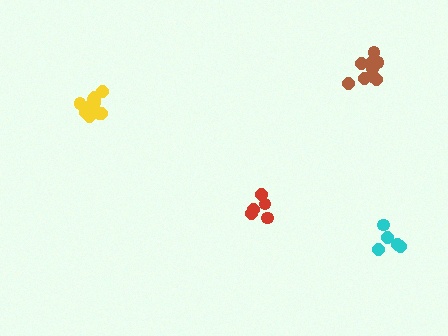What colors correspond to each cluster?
The clusters are colored: brown, yellow, cyan, red.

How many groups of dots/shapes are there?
There are 4 groups.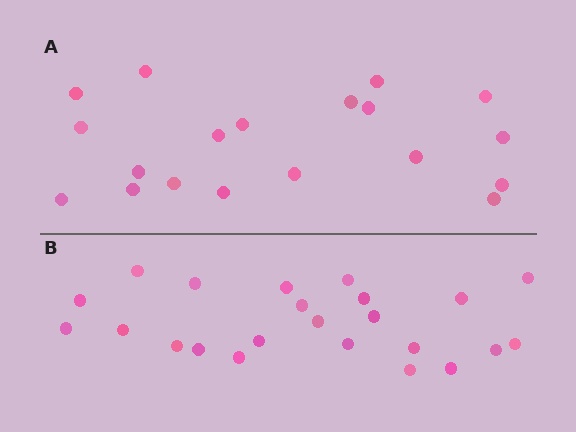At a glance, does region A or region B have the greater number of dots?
Region B (the bottom region) has more dots.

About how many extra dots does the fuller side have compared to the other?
Region B has about 4 more dots than region A.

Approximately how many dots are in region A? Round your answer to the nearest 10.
About 20 dots. (The exact count is 19, which rounds to 20.)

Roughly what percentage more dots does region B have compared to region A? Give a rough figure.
About 20% more.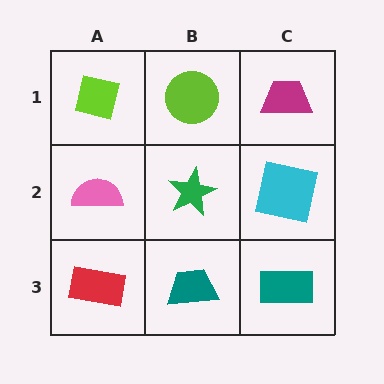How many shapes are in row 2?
3 shapes.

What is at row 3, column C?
A teal rectangle.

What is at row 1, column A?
A lime square.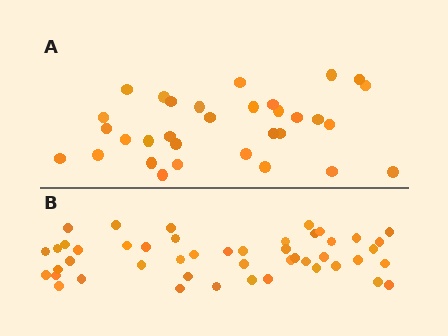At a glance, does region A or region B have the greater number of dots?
Region B (the bottom region) has more dots.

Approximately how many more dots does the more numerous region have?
Region B has approximately 15 more dots than region A.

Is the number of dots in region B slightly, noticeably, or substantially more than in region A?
Region B has substantially more. The ratio is roughly 1.5 to 1.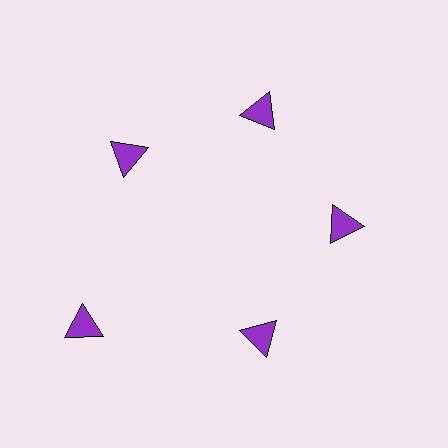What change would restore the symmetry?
The symmetry would be restored by moving it inward, back onto the ring so that all 5 triangles sit at equal angles and equal distance from the center.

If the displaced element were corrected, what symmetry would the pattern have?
It would have 5-fold rotational symmetry — the pattern would map onto itself every 72 degrees.